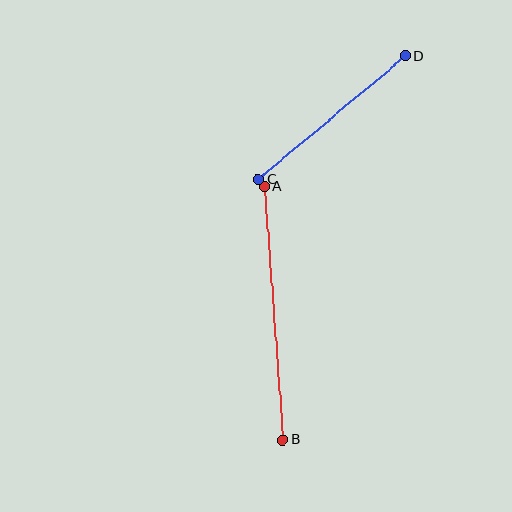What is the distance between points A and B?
The distance is approximately 255 pixels.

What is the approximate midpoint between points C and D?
The midpoint is at approximately (332, 117) pixels.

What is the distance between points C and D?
The distance is approximately 192 pixels.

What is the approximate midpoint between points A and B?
The midpoint is at approximately (274, 313) pixels.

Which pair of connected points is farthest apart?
Points A and B are farthest apart.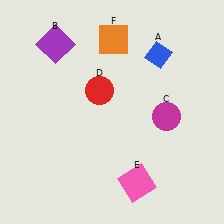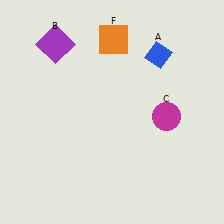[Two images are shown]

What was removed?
The red circle (D), the pink square (E) were removed in Image 2.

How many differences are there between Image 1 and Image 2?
There are 2 differences between the two images.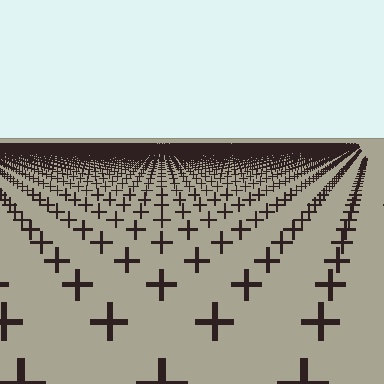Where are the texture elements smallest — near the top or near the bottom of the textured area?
Near the top.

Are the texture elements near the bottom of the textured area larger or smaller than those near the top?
Larger. Near the bottom, elements are closer to the viewer and appear at a bigger on-screen size.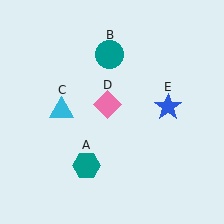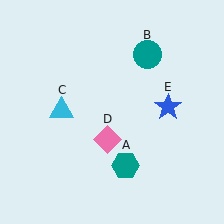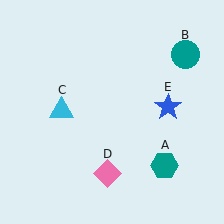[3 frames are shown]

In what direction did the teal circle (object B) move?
The teal circle (object B) moved right.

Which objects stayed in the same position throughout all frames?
Cyan triangle (object C) and blue star (object E) remained stationary.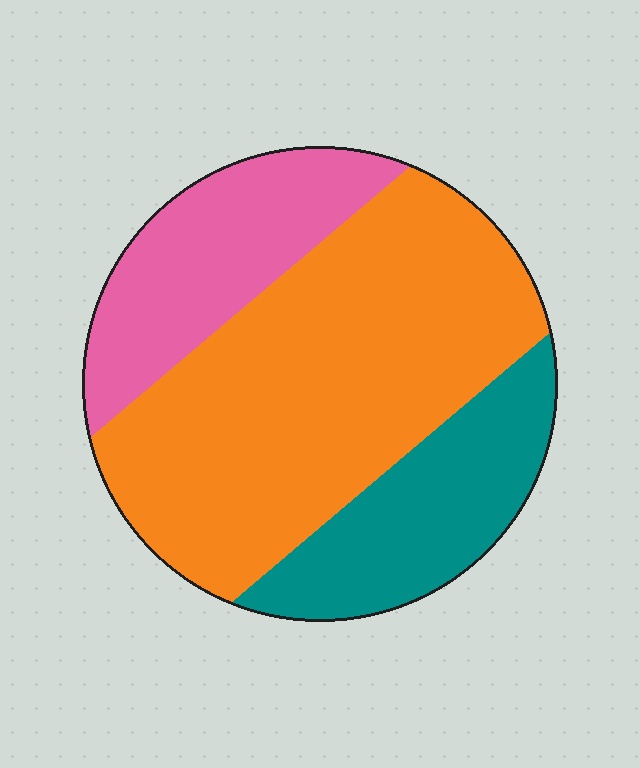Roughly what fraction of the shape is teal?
Teal covers 22% of the shape.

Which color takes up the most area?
Orange, at roughly 55%.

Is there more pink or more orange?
Orange.